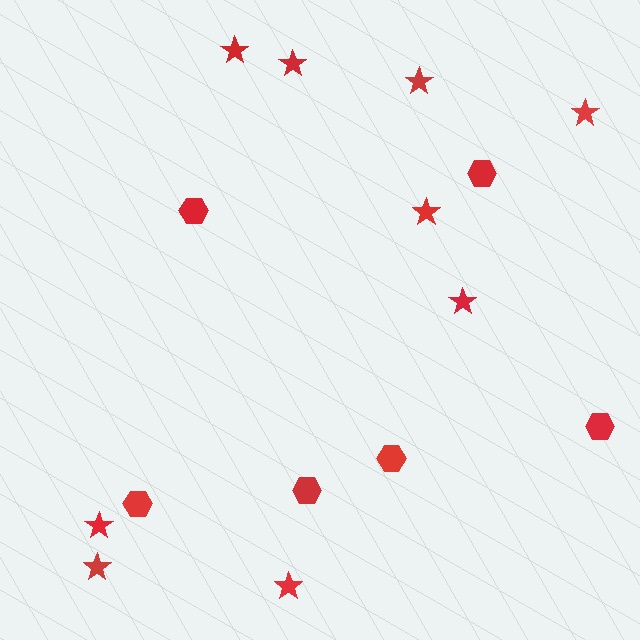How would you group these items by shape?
There are 2 groups: one group of stars (9) and one group of hexagons (6).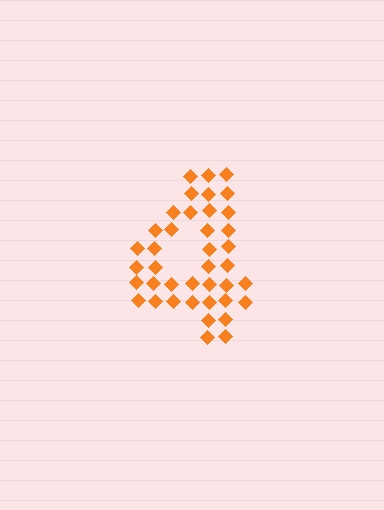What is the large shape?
The large shape is the digit 4.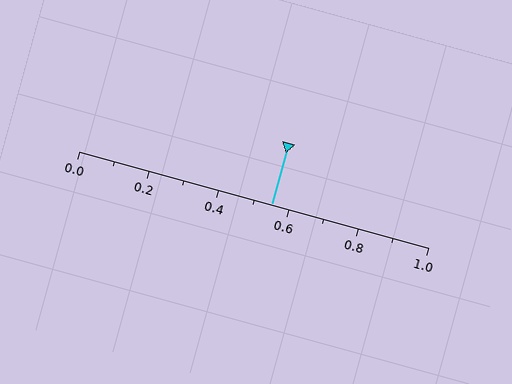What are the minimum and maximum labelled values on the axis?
The axis runs from 0.0 to 1.0.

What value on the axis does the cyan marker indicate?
The marker indicates approximately 0.55.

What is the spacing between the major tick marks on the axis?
The major ticks are spaced 0.2 apart.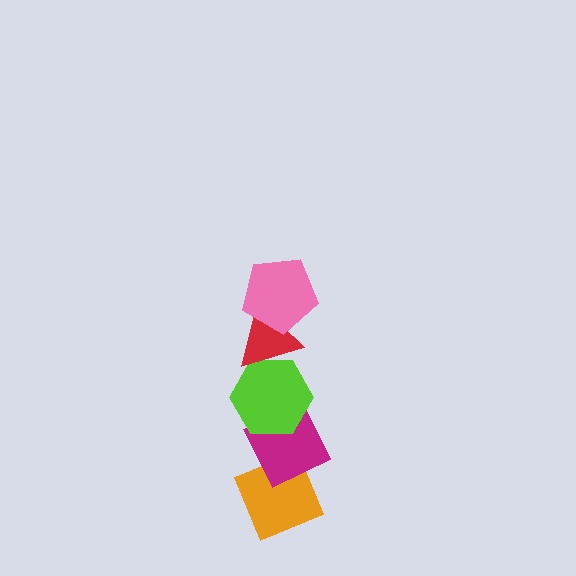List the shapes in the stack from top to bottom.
From top to bottom: the pink pentagon, the red triangle, the lime hexagon, the magenta diamond, the orange diamond.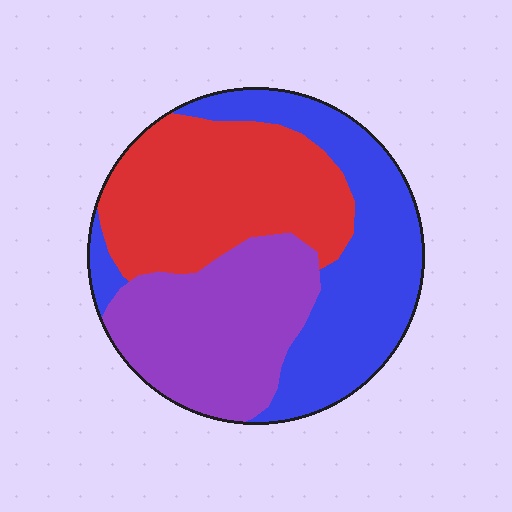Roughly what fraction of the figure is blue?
Blue takes up about one third (1/3) of the figure.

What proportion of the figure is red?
Red covers 35% of the figure.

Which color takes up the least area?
Purple, at roughly 30%.